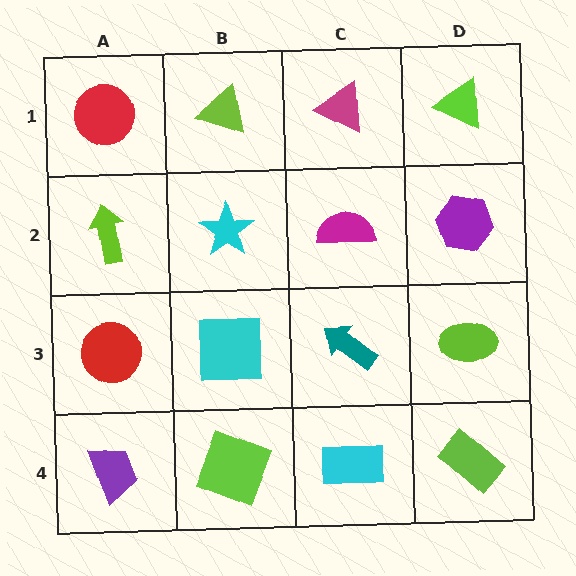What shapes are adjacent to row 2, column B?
A lime triangle (row 1, column B), a cyan square (row 3, column B), a lime arrow (row 2, column A), a magenta semicircle (row 2, column C).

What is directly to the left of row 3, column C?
A cyan square.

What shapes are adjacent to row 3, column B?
A cyan star (row 2, column B), a lime square (row 4, column B), a red circle (row 3, column A), a teal arrow (row 3, column C).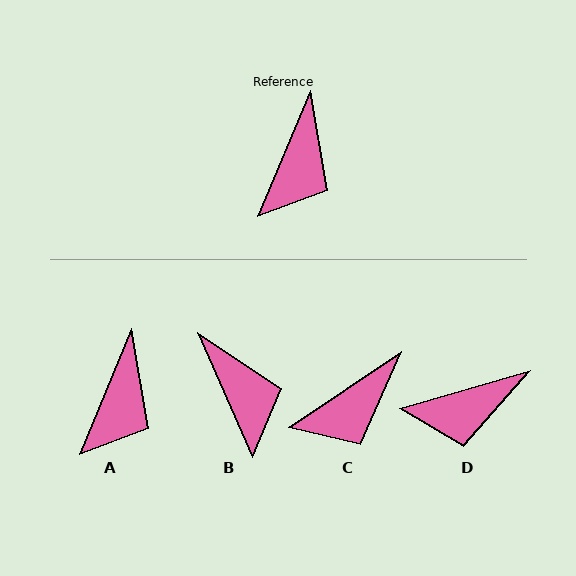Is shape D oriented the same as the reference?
No, it is off by about 51 degrees.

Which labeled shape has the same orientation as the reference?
A.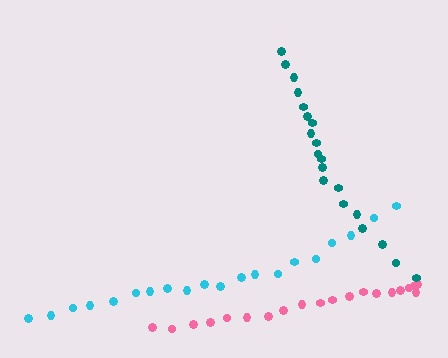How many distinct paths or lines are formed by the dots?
There are 3 distinct paths.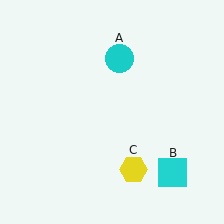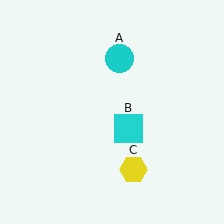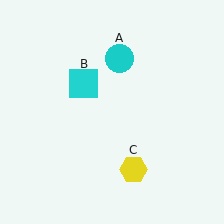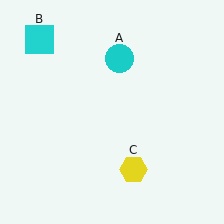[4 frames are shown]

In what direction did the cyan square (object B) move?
The cyan square (object B) moved up and to the left.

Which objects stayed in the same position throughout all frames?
Cyan circle (object A) and yellow hexagon (object C) remained stationary.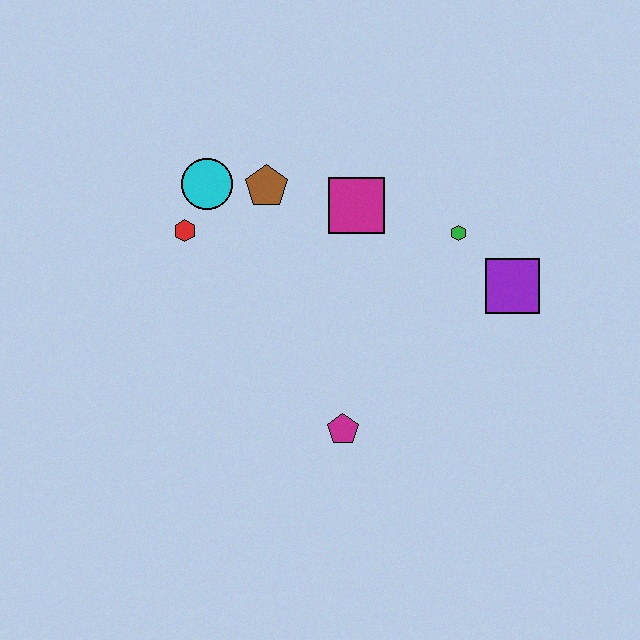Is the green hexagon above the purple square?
Yes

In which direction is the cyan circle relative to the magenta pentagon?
The cyan circle is above the magenta pentagon.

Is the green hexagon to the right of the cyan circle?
Yes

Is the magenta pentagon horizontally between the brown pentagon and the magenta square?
Yes